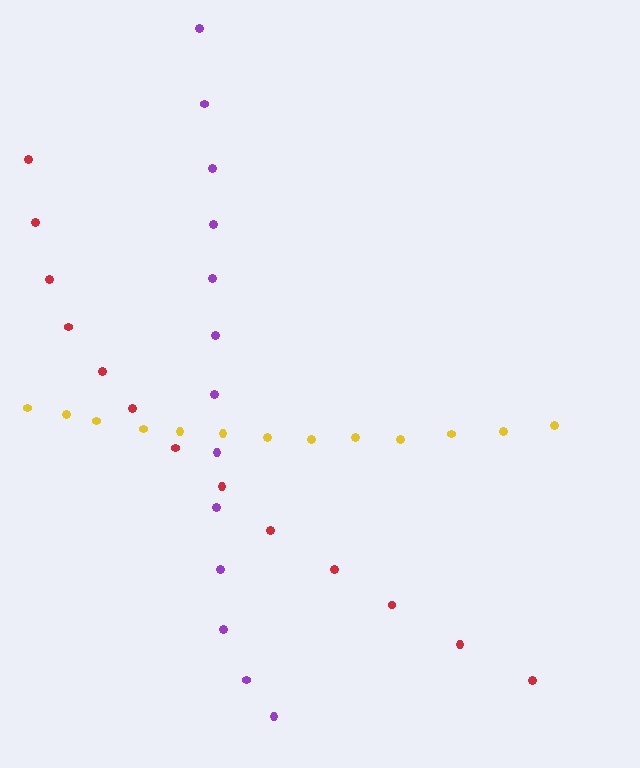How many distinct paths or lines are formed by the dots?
There are 3 distinct paths.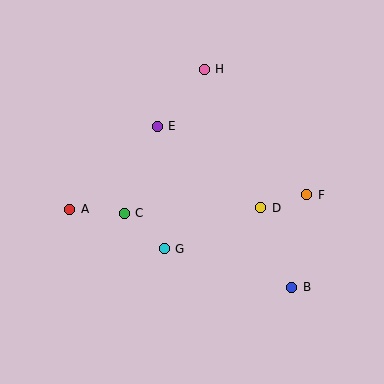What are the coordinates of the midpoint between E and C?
The midpoint between E and C is at (141, 170).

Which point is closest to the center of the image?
Point G at (164, 249) is closest to the center.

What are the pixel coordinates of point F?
Point F is at (307, 195).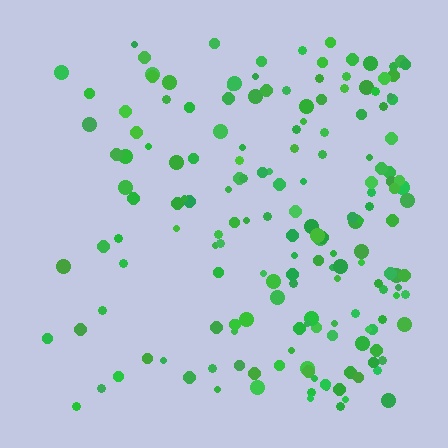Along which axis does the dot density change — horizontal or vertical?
Horizontal.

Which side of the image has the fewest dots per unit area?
The left.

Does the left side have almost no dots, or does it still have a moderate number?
Still a moderate number, just noticeably fewer than the right.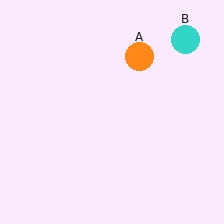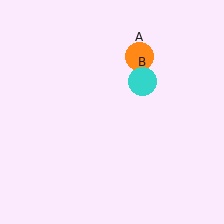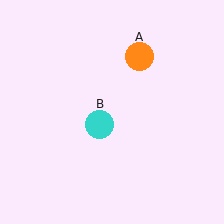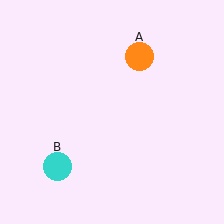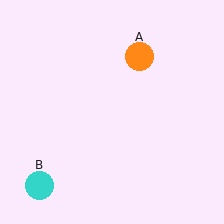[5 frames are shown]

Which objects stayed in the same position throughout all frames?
Orange circle (object A) remained stationary.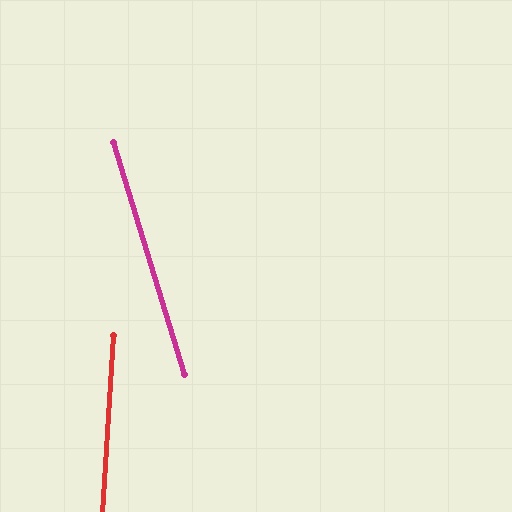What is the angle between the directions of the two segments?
Approximately 21 degrees.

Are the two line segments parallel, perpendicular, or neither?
Neither parallel nor perpendicular — they differ by about 21°.